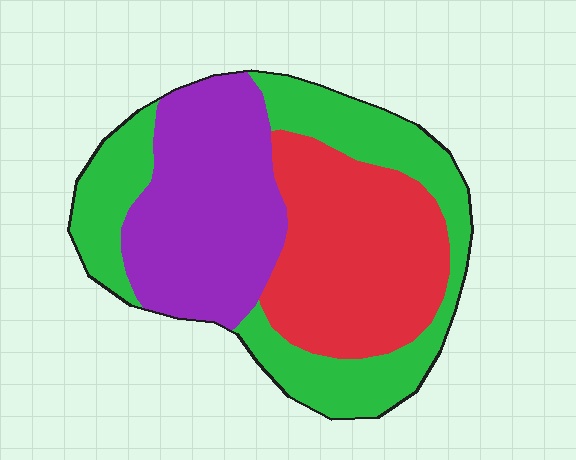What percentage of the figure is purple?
Purple covers about 30% of the figure.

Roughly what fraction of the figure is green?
Green takes up about one third (1/3) of the figure.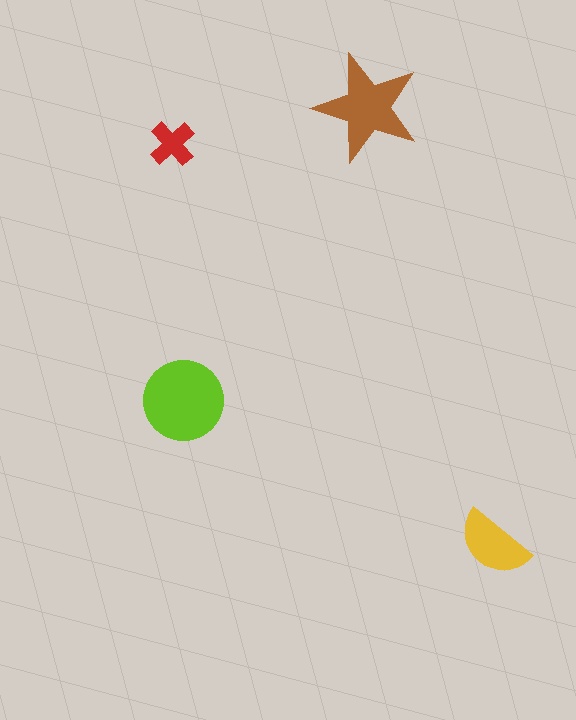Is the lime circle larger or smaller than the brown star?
Larger.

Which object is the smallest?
The red cross.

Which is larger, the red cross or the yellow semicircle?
The yellow semicircle.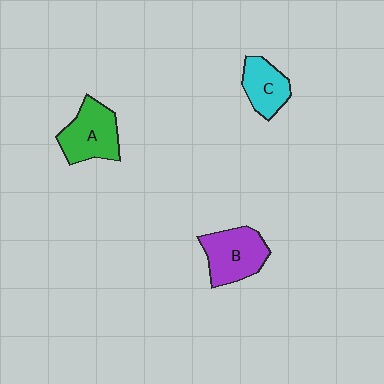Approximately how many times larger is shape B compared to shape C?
Approximately 1.4 times.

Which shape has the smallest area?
Shape C (cyan).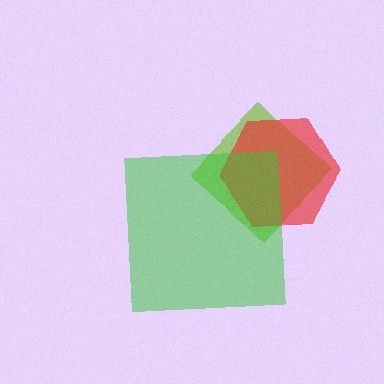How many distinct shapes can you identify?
There are 3 distinct shapes: a lime diamond, a red hexagon, a green square.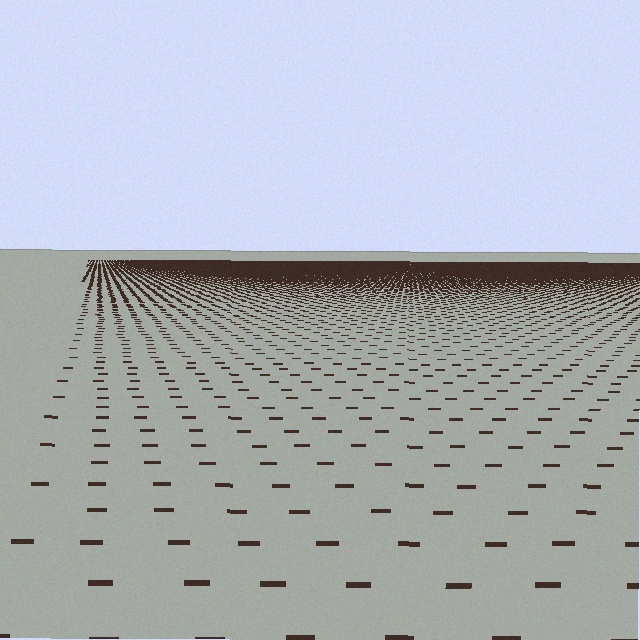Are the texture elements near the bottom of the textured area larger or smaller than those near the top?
Larger. Near the bottom, elements are closer to the viewer and appear at a bigger on-screen size.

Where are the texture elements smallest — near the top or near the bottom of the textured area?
Near the top.